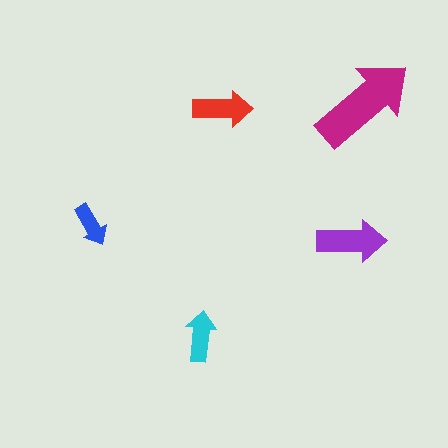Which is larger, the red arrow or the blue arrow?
The red one.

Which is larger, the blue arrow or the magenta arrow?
The magenta one.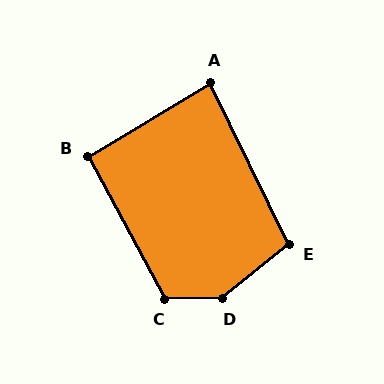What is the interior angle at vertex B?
Approximately 92 degrees (approximately right).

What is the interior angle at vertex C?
Approximately 118 degrees (obtuse).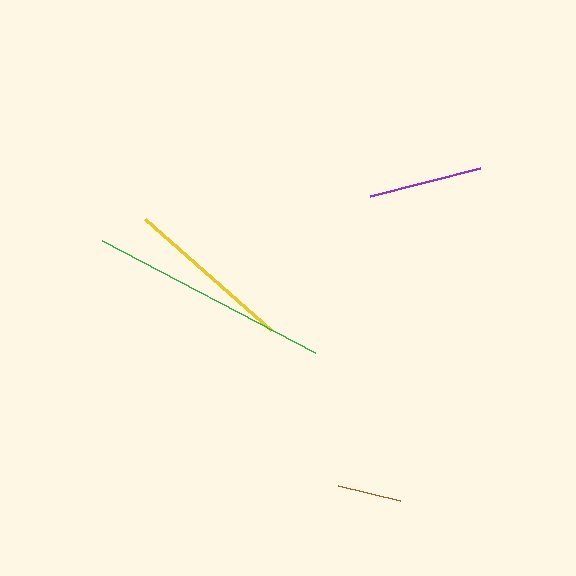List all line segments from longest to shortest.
From longest to shortest: green, yellow, purple, brown.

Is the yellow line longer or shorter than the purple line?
The yellow line is longer than the purple line.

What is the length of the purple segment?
The purple segment is approximately 114 pixels long.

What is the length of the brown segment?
The brown segment is approximately 63 pixels long.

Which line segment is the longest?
The green line is the longest at approximately 240 pixels.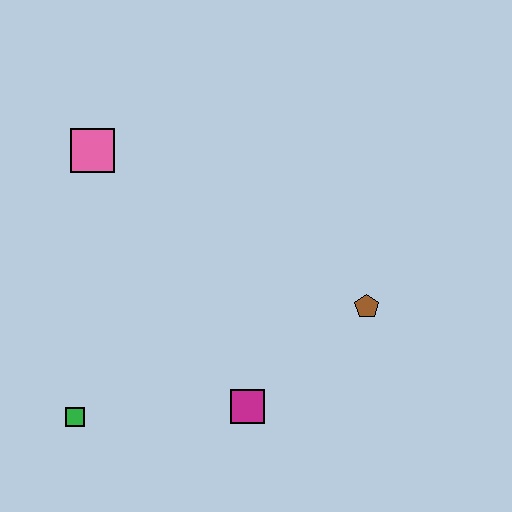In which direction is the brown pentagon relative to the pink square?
The brown pentagon is to the right of the pink square.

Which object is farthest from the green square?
The brown pentagon is farthest from the green square.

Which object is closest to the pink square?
The green square is closest to the pink square.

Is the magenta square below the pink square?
Yes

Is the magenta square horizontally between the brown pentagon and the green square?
Yes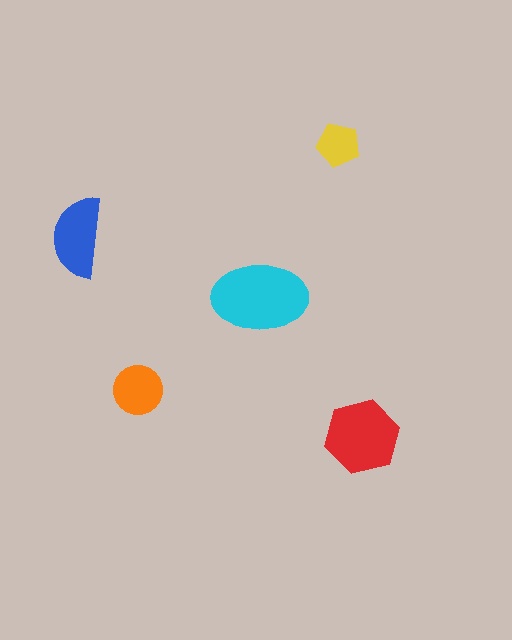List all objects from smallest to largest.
The yellow pentagon, the orange circle, the blue semicircle, the red hexagon, the cyan ellipse.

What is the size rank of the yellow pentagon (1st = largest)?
5th.